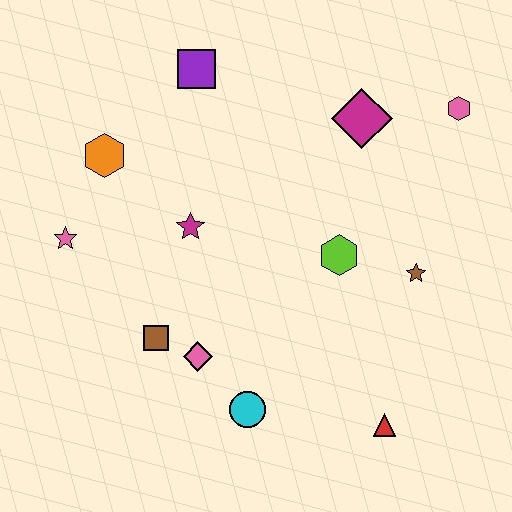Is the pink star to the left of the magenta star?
Yes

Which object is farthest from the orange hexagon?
The red triangle is farthest from the orange hexagon.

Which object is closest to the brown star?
The lime hexagon is closest to the brown star.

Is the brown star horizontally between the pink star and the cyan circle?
No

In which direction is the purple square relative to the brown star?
The purple square is to the left of the brown star.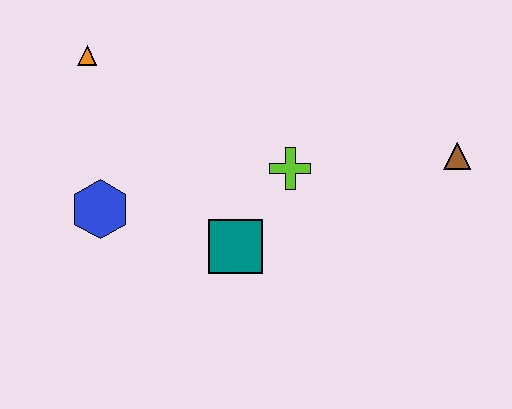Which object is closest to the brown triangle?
The lime cross is closest to the brown triangle.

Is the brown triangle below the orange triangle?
Yes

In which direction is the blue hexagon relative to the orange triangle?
The blue hexagon is below the orange triangle.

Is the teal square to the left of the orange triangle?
No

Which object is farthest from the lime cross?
The orange triangle is farthest from the lime cross.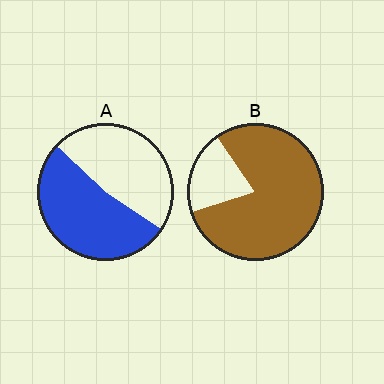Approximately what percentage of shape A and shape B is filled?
A is approximately 55% and B is approximately 80%.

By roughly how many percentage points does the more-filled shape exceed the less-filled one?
By roughly 25 percentage points (B over A).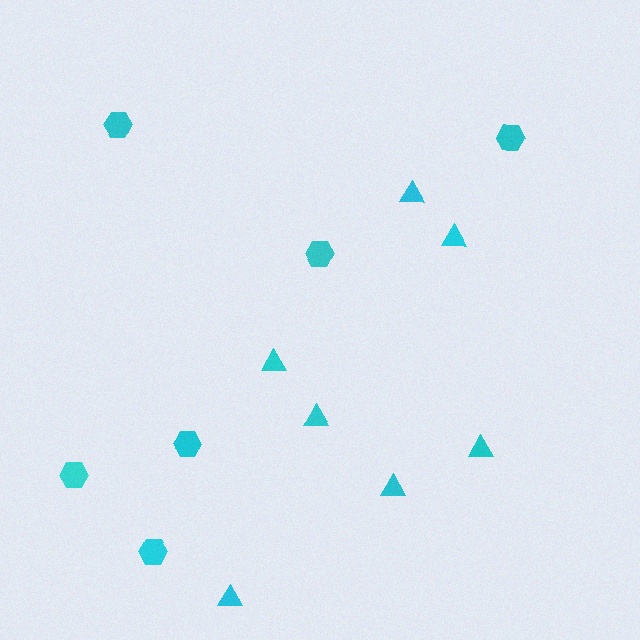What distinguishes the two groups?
There are 2 groups: one group of triangles (7) and one group of hexagons (6).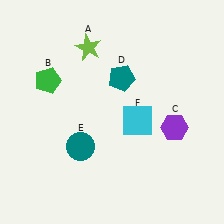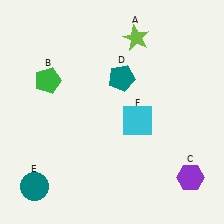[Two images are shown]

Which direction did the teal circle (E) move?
The teal circle (E) moved left.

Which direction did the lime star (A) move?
The lime star (A) moved right.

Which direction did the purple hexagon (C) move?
The purple hexagon (C) moved down.